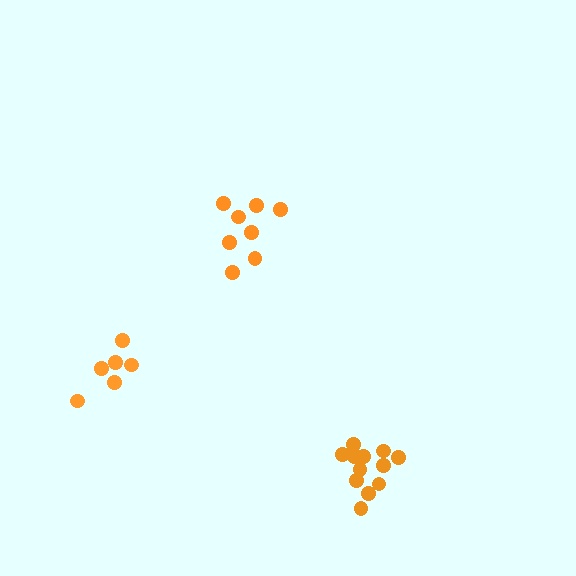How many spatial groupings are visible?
There are 3 spatial groupings.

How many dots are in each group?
Group 1: 8 dots, Group 2: 6 dots, Group 3: 12 dots (26 total).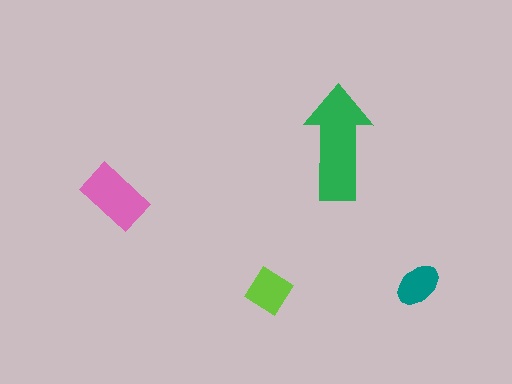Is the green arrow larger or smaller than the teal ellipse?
Larger.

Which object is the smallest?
The teal ellipse.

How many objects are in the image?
There are 4 objects in the image.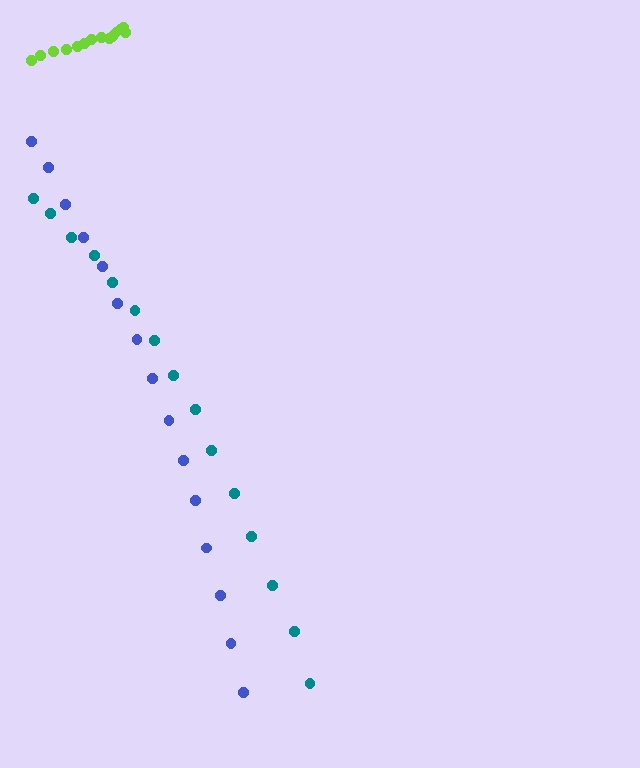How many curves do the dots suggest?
There are 3 distinct paths.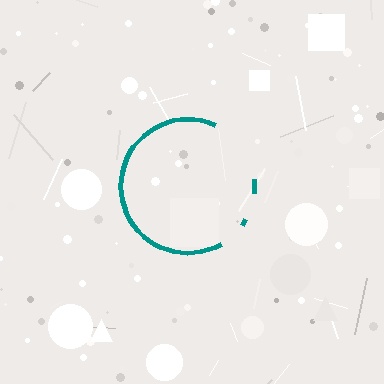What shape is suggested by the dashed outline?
The dashed outline suggests a circle.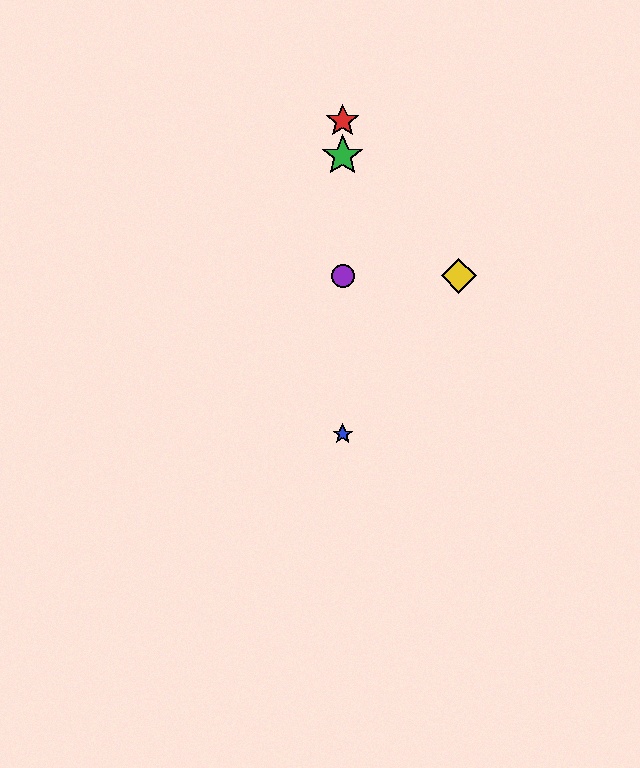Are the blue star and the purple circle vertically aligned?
Yes, both are at x≈343.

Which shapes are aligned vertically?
The red star, the blue star, the green star, the purple circle are aligned vertically.